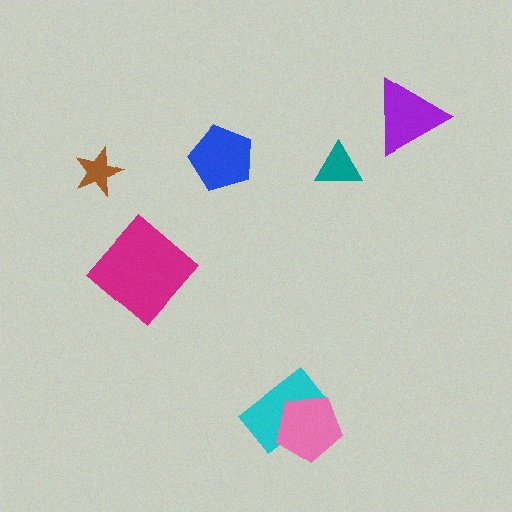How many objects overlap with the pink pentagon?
1 object overlaps with the pink pentagon.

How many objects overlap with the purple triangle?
0 objects overlap with the purple triangle.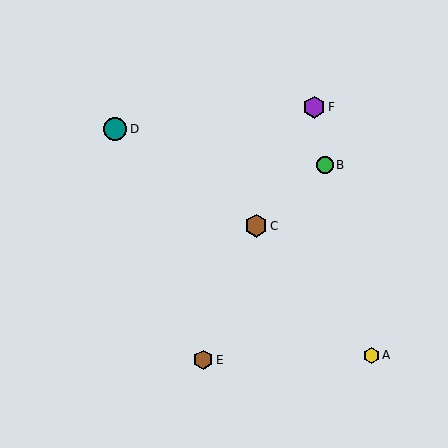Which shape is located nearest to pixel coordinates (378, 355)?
The yellow hexagon (labeled A) at (371, 355) is nearest to that location.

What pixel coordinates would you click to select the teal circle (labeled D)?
Click at (115, 129) to select the teal circle D.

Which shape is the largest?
The teal circle (labeled D) is the largest.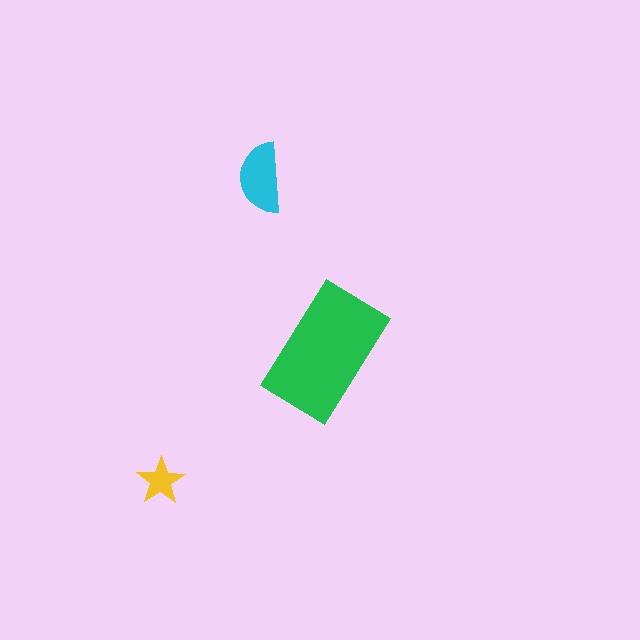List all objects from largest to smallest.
The green rectangle, the cyan semicircle, the yellow star.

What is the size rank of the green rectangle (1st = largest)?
1st.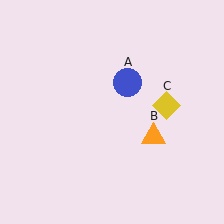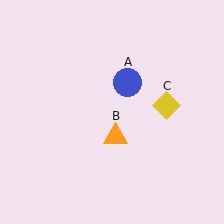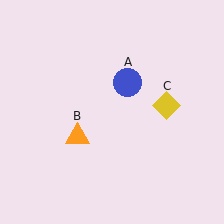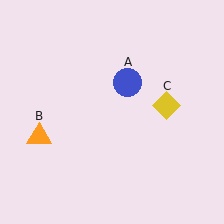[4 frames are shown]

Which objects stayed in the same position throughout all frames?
Blue circle (object A) and yellow diamond (object C) remained stationary.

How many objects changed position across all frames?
1 object changed position: orange triangle (object B).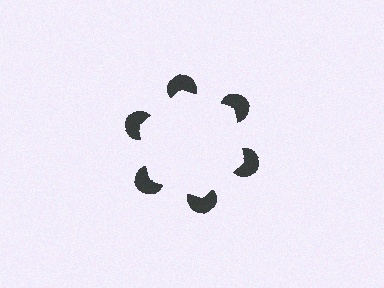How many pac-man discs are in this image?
There are 6 — one at each vertex of the illusory hexagon.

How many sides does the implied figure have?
6 sides.